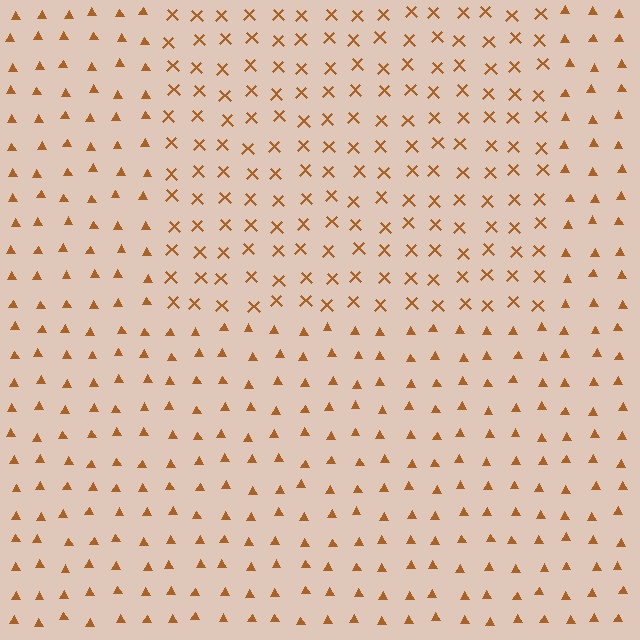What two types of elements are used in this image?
The image uses X marks inside the rectangle region and triangles outside it.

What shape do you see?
I see a rectangle.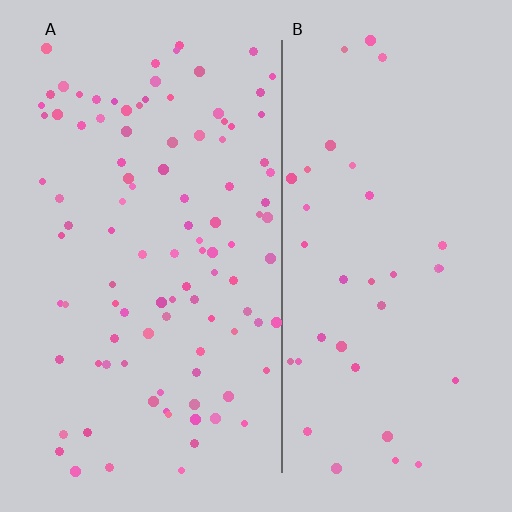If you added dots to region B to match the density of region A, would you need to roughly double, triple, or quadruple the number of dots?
Approximately triple.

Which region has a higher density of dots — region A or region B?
A (the left).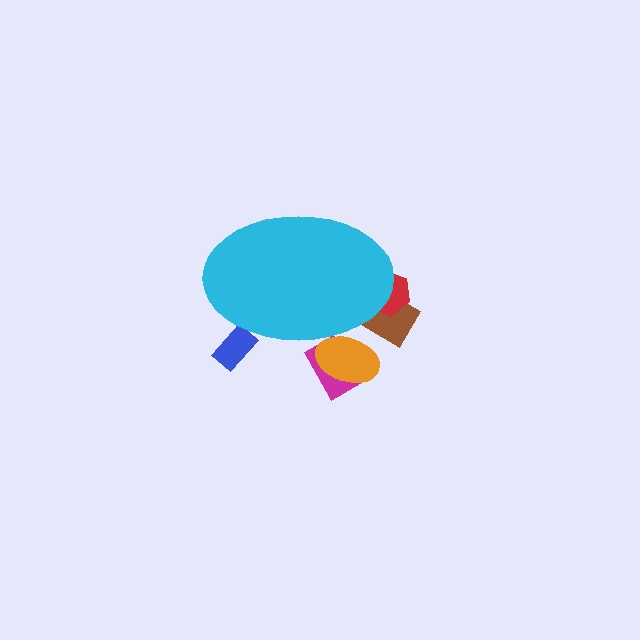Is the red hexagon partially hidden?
Yes, the red hexagon is partially hidden behind the cyan ellipse.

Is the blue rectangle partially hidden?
Yes, the blue rectangle is partially hidden behind the cyan ellipse.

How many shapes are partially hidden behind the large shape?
5 shapes are partially hidden.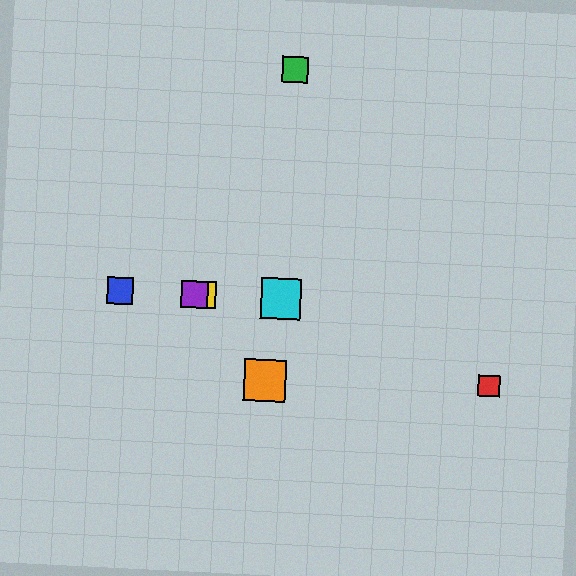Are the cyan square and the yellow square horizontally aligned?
Yes, both are at y≈298.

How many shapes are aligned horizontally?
4 shapes (the blue square, the yellow square, the purple square, the cyan square) are aligned horizontally.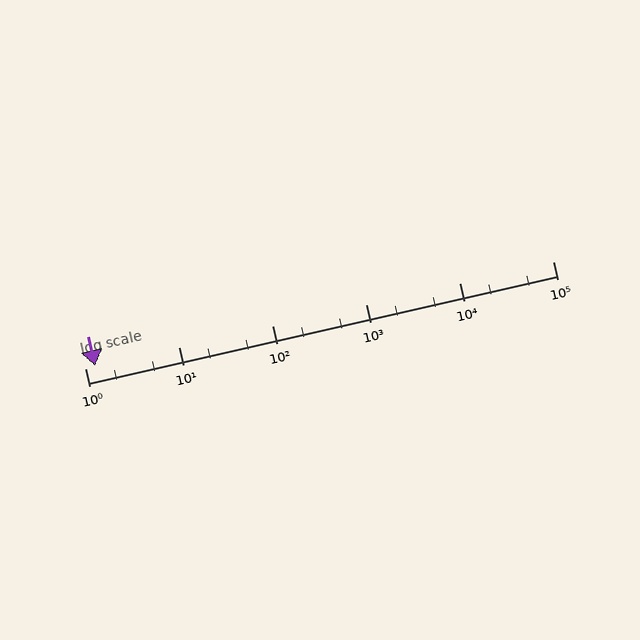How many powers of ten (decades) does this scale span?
The scale spans 5 decades, from 1 to 100000.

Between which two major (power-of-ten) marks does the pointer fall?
The pointer is between 1 and 10.